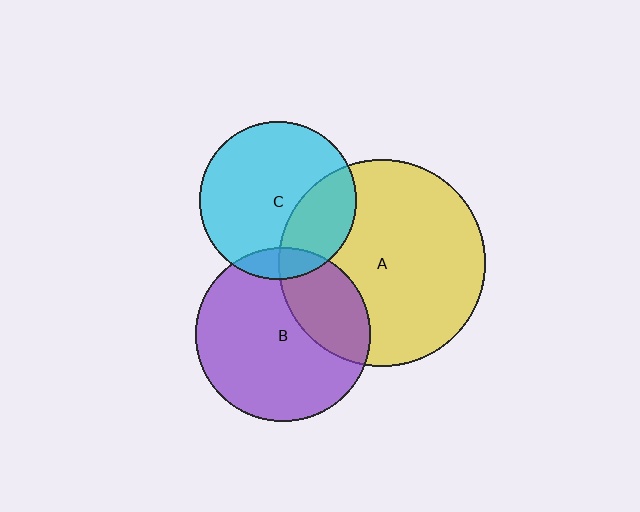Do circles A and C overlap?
Yes.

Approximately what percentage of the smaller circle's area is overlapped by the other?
Approximately 30%.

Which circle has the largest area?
Circle A (yellow).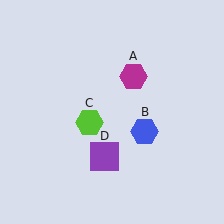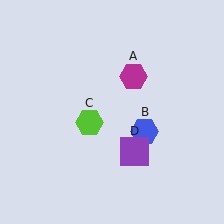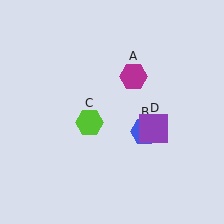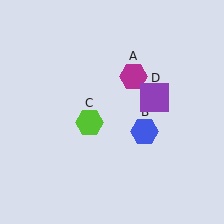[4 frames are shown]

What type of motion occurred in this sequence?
The purple square (object D) rotated counterclockwise around the center of the scene.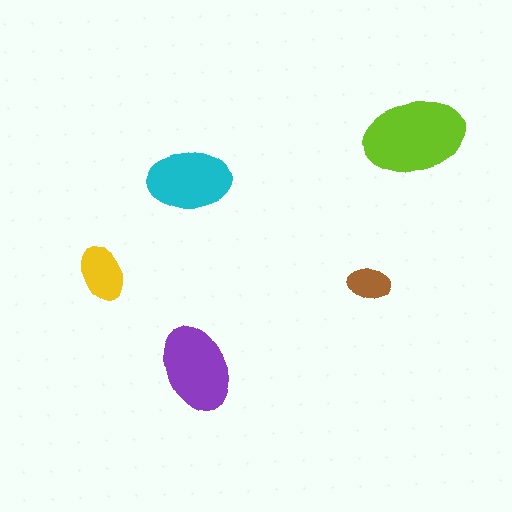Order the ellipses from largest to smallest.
the lime one, the purple one, the cyan one, the yellow one, the brown one.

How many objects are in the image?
There are 5 objects in the image.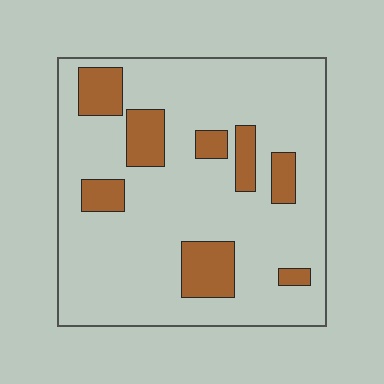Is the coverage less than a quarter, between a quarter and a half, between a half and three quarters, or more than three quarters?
Less than a quarter.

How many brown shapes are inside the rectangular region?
8.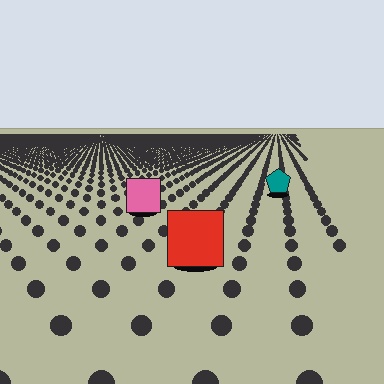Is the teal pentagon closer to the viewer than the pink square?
No. The pink square is closer — you can tell from the texture gradient: the ground texture is coarser near it.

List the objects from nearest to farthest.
From nearest to farthest: the red square, the pink square, the teal pentagon.